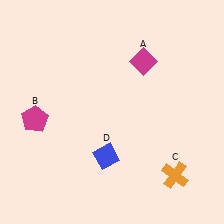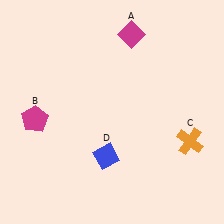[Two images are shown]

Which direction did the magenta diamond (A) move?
The magenta diamond (A) moved up.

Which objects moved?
The objects that moved are: the magenta diamond (A), the orange cross (C).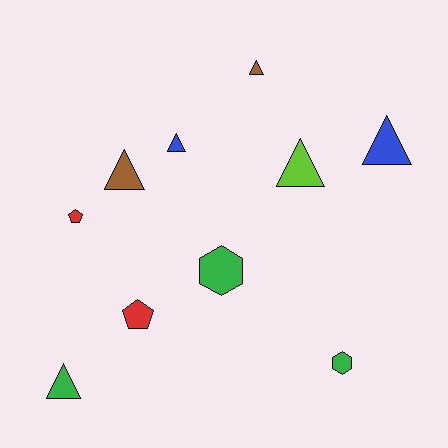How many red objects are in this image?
There are 2 red objects.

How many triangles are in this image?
There are 6 triangles.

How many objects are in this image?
There are 10 objects.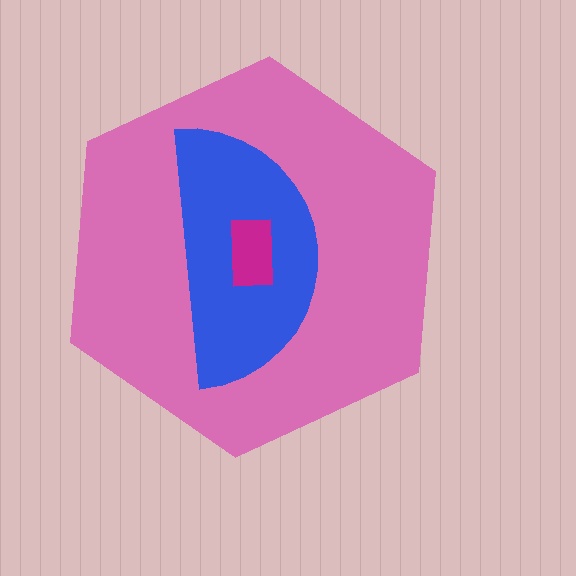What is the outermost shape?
The pink hexagon.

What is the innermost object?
The magenta rectangle.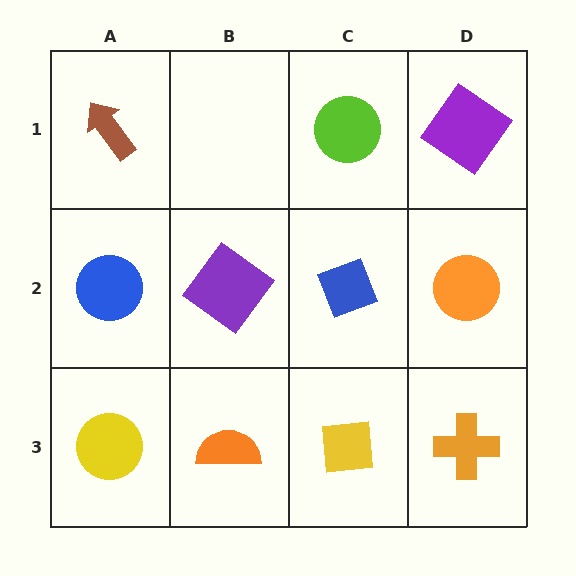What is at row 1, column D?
A purple diamond.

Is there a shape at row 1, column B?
No, that cell is empty.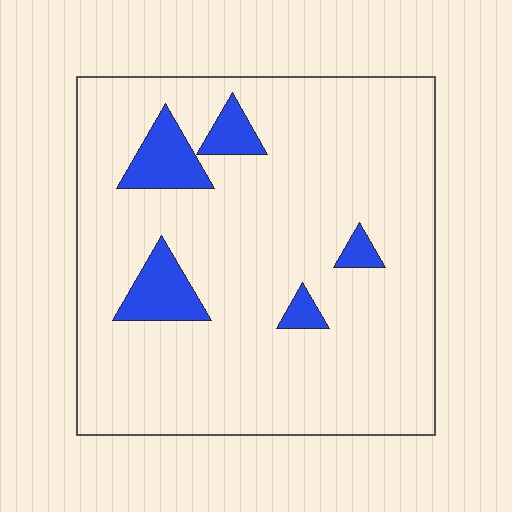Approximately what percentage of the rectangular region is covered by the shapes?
Approximately 10%.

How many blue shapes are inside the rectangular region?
5.